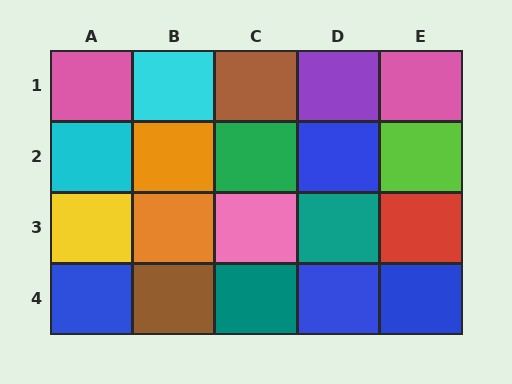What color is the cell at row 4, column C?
Teal.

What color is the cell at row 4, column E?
Blue.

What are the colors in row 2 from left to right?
Cyan, orange, green, blue, lime.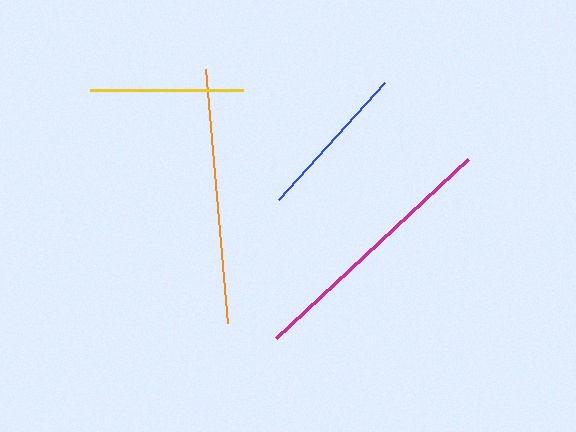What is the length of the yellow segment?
The yellow segment is approximately 154 pixels long.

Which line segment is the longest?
The magenta line is the longest at approximately 263 pixels.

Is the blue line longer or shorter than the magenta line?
The magenta line is longer than the blue line.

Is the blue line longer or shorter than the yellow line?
The blue line is longer than the yellow line.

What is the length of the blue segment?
The blue segment is approximately 158 pixels long.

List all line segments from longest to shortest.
From longest to shortest: magenta, orange, blue, yellow.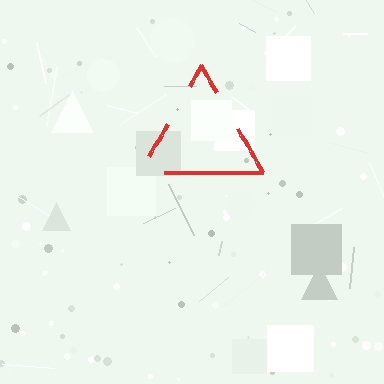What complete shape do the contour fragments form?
The contour fragments form a triangle.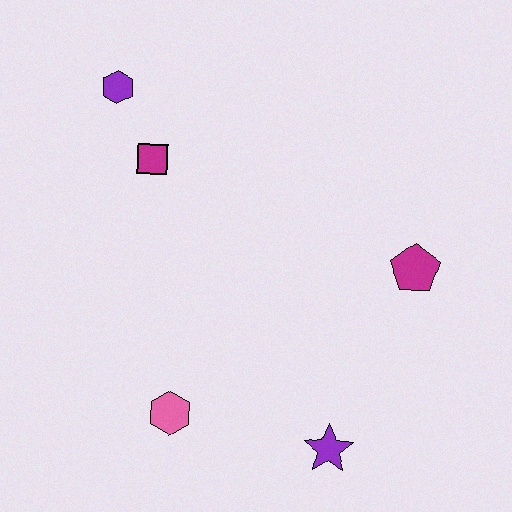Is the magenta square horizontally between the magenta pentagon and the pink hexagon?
No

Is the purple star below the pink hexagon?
Yes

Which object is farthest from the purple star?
The purple hexagon is farthest from the purple star.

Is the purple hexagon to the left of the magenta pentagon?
Yes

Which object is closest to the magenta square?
The purple hexagon is closest to the magenta square.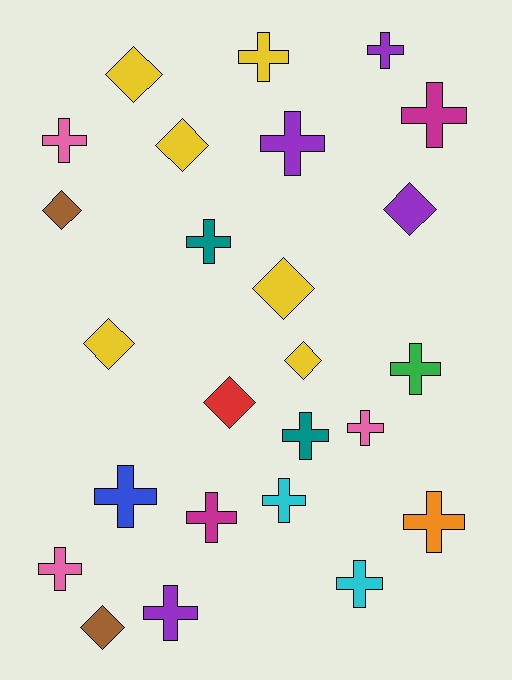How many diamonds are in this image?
There are 9 diamonds.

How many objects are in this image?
There are 25 objects.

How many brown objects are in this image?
There are 2 brown objects.